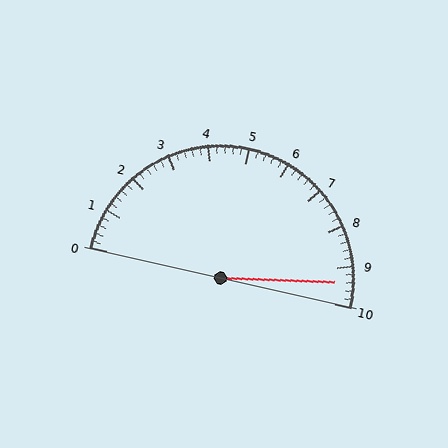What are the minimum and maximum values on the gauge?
The gauge ranges from 0 to 10.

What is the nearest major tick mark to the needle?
The nearest major tick mark is 9.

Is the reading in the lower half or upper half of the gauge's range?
The reading is in the upper half of the range (0 to 10).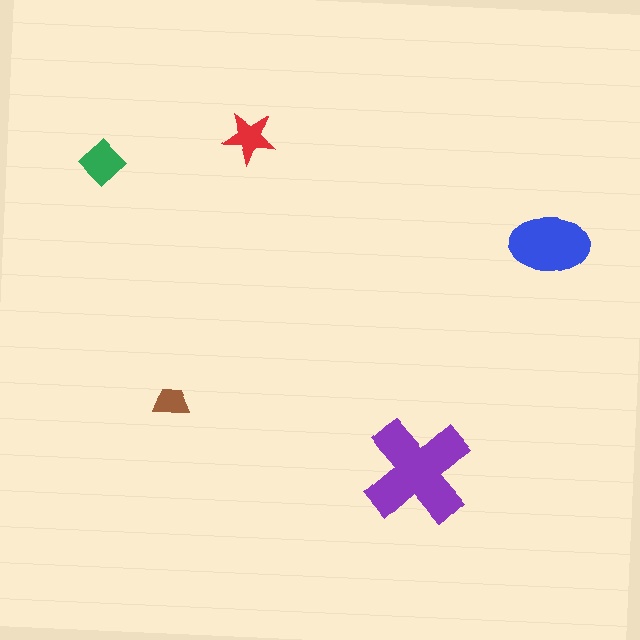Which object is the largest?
The purple cross.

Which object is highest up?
The red star is topmost.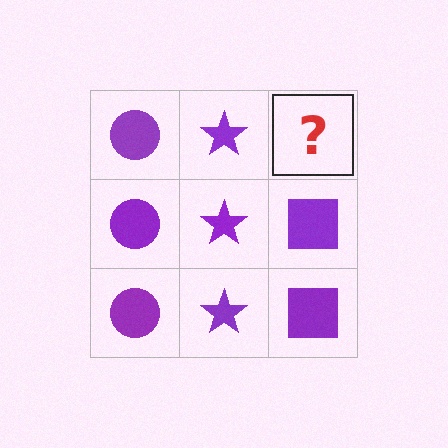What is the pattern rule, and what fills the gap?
The rule is that each column has a consistent shape. The gap should be filled with a purple square.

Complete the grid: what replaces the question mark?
The question mark should be replaced with a purple square.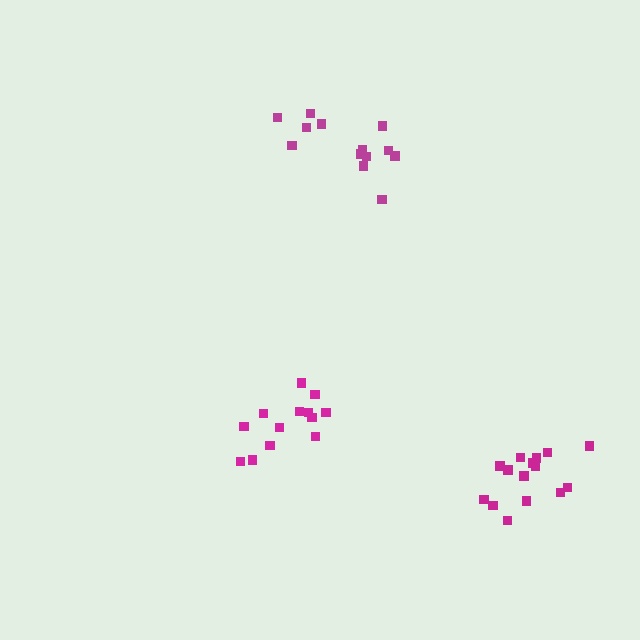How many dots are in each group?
Group 1: 13 dots, Group 2: 13 dots, Group 3: 15 dots (41 total).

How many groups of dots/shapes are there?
There are 3 groups.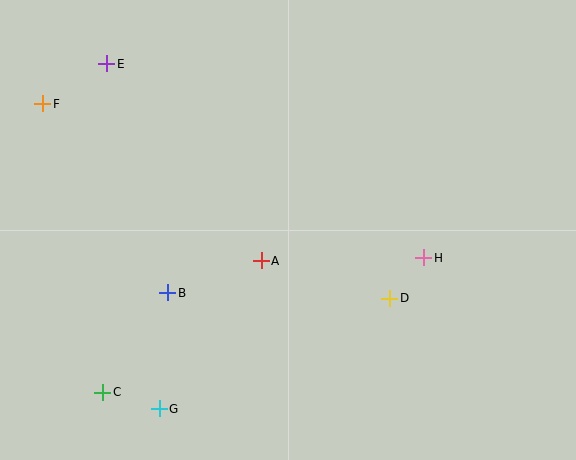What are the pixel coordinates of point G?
Point G is at (159, 409).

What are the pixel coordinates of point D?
Point D is at (390, 298).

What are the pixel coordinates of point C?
Point C is at (103, 392).